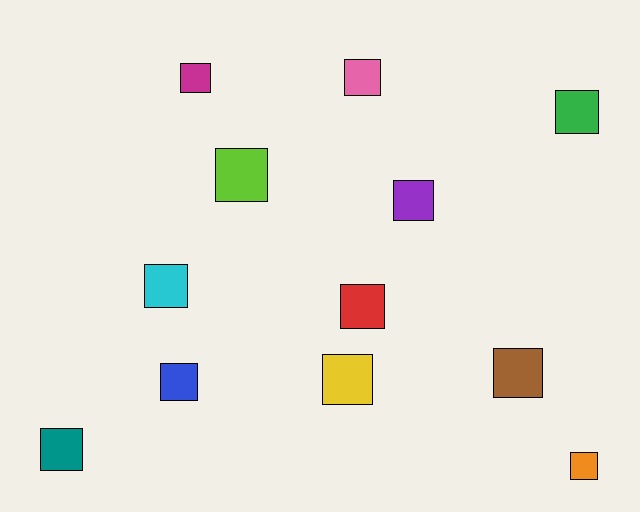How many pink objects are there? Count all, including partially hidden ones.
There is 1 pink object.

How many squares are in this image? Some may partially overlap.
There are 12 squares.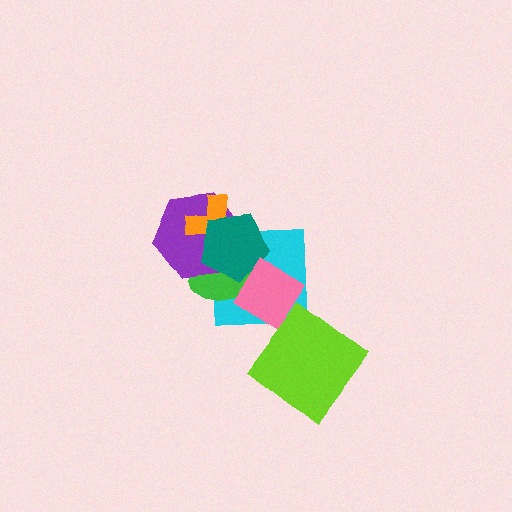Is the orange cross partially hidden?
Yes, it is partially covered by another shape.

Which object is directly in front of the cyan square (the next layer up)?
The green ellipse is directly in front of the cyan square.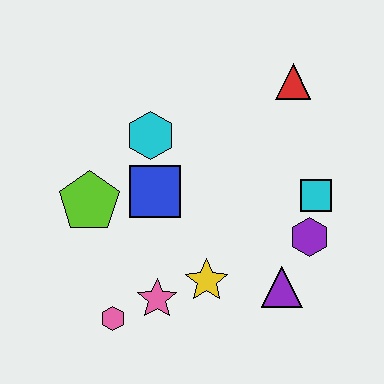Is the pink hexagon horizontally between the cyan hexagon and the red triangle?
No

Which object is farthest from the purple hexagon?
The lime pentagon is farthest from the purple hexagon.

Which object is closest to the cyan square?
The purple hexagon is closest to the cyan square.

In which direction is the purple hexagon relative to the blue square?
The purple hexagon is to the right of the blue square.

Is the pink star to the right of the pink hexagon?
Yes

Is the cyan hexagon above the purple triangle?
Yes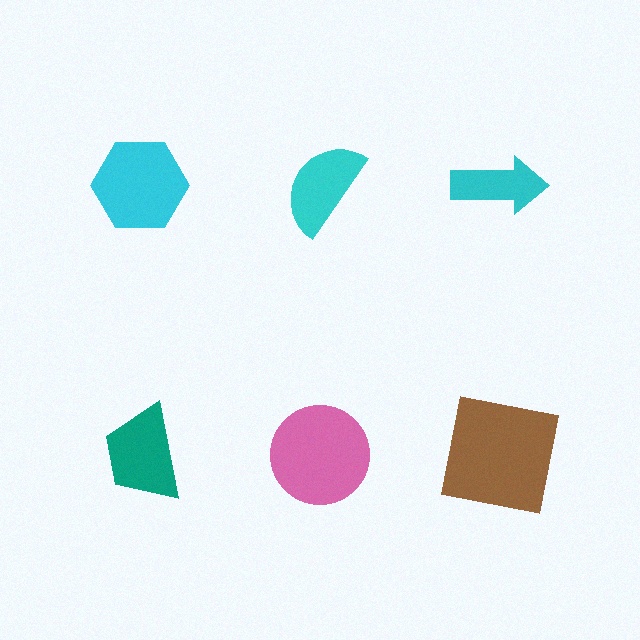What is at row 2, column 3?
A brown square.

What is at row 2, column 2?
A pink circle.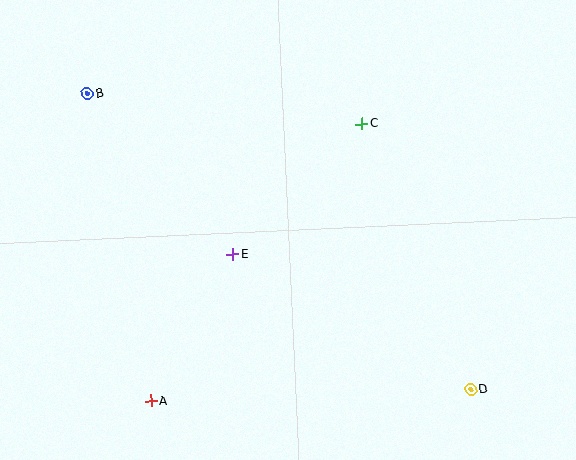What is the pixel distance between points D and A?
The distance between D and A is 320 pixels.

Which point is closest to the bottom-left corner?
Point A is closest to the bottom-left corner.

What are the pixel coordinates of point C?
Point C is at (362, 124).